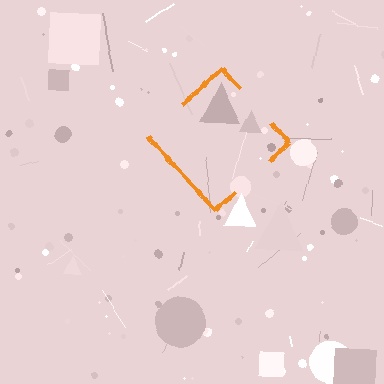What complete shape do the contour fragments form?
The contour fragments form a diamond.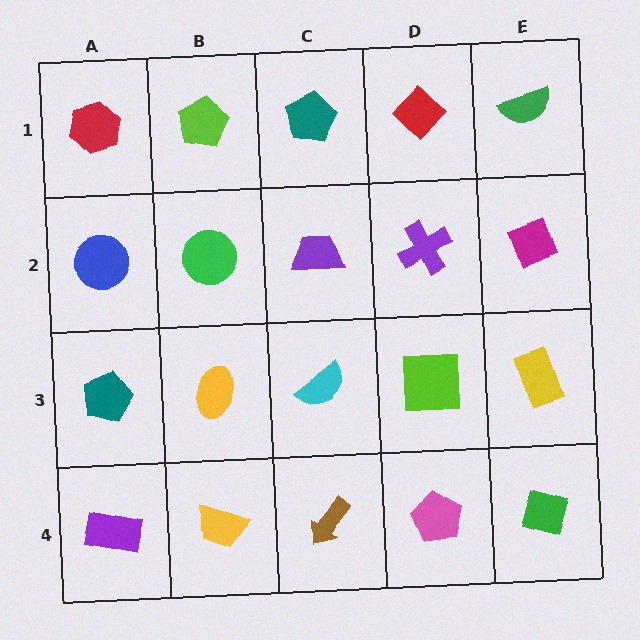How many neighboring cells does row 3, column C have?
4.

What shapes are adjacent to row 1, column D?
A purple cross (row 2, column D), a teal pentagon (row 1, column C), a green semicircle (row 1, column E).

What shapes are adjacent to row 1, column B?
A green circle (row 2, column B), a red hexagon (row 1, column A), a teal pentagon (row 1, column C).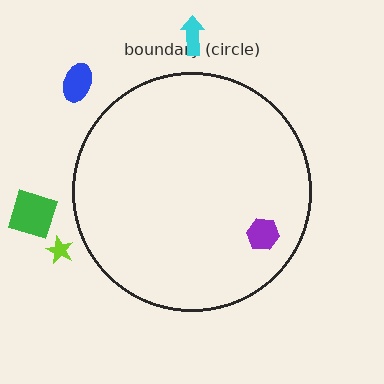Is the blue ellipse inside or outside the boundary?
Outside.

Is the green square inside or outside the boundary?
Outside.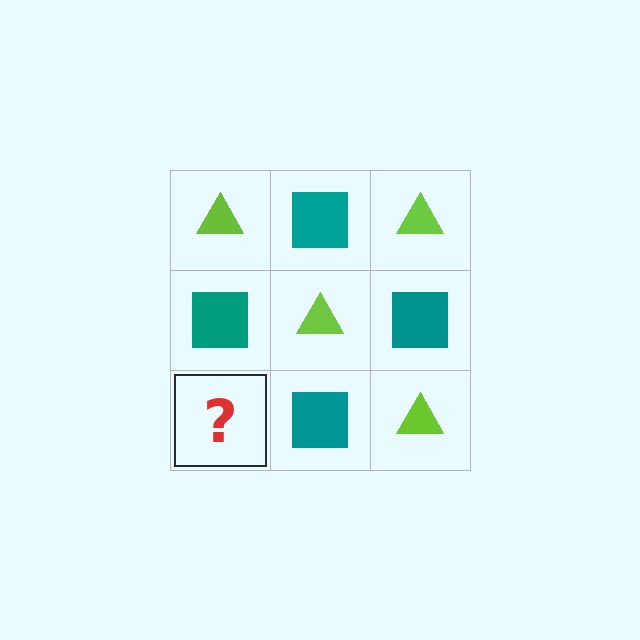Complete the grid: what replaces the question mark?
The question mark should be replaced with a lime triangle.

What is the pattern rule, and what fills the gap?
The rule is that it alternates lime triangle and teal square in a checkerboard pattern. The gap should be filled with a lime triangle.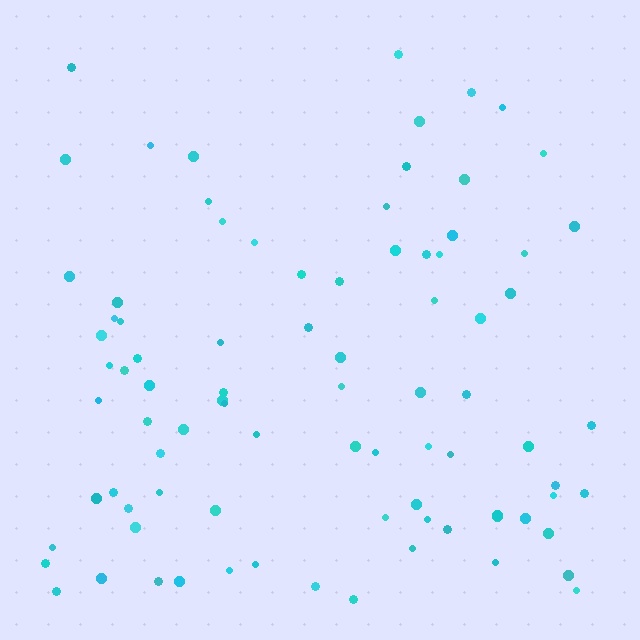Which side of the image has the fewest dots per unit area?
The top.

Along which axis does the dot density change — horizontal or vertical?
Vertical.